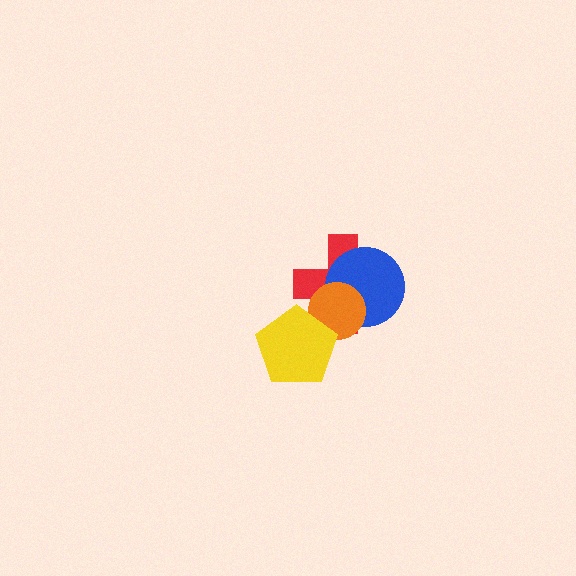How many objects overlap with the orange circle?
3 objects overlap with the orange circle.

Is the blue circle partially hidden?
Yes, it is partially covered by another shape.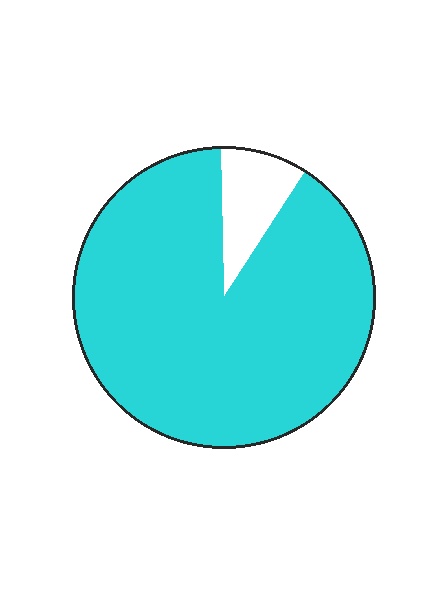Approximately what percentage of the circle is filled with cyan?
Approximately 90%.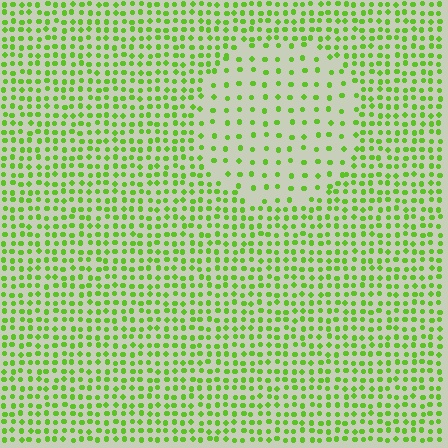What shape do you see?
I see a circle.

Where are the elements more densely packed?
The elements are more densely packed outside the circle boundary.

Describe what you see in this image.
The image contains small lime elements arranged at two different densities. A circle-shaped region is visible where the elements are less densely packed than the surrounding area.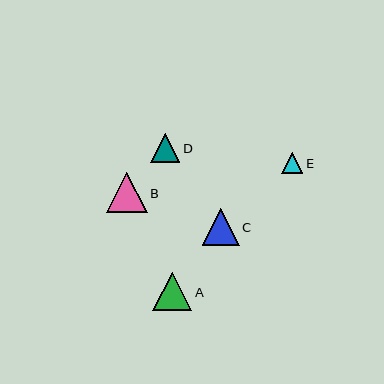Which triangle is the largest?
Triangle B is the largest with a size of approximately 41 pixels.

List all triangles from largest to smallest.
From largest to smallest: B, A, C, D, E.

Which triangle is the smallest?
Triangle E is the smallest with a size of approximately 21 pixels.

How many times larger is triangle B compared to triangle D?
Triangle B is approximately 1.4 times the size of triangle D.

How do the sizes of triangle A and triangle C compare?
Triangle A and triangle C are approximately the same size.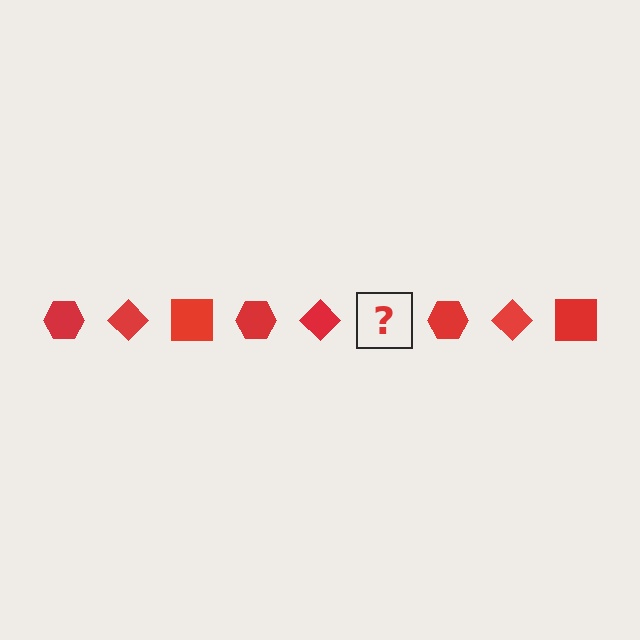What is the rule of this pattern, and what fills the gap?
The rule is that the pattern cycles through hexagon, diamond, square shapes in red. The gap should be filled with a red square.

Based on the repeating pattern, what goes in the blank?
The blank should be a red square.